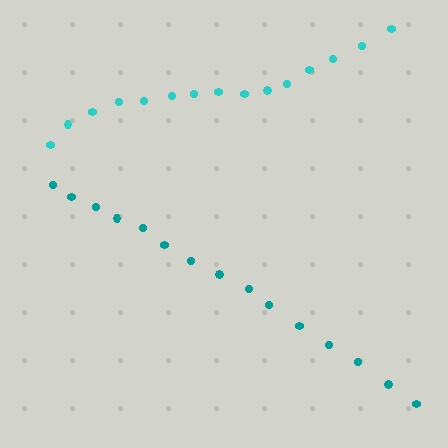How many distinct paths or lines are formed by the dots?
There are 2 distinct paths.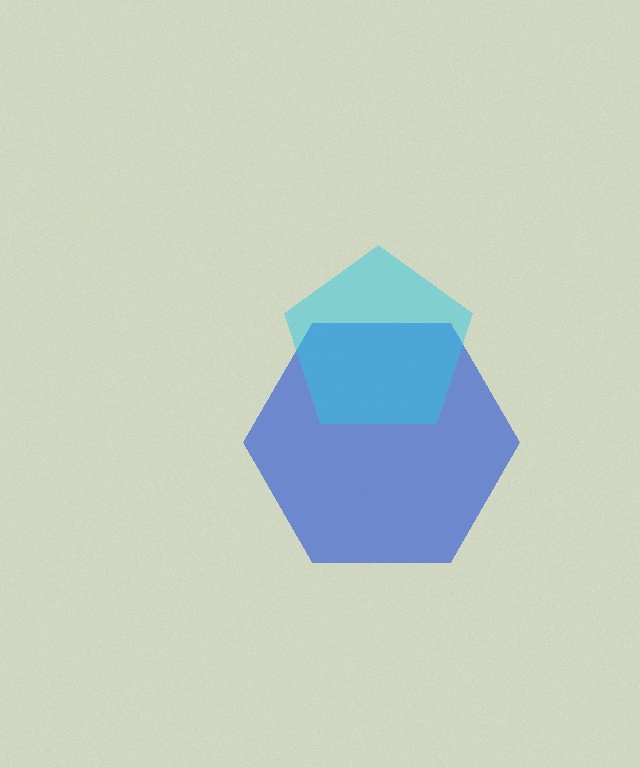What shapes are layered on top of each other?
The layered shapes are: a blue hexagon, a cyan pentagon.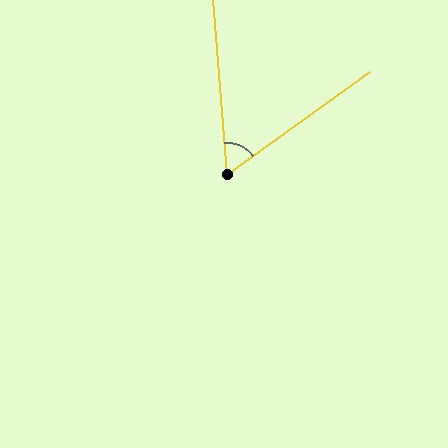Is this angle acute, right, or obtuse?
It is acute.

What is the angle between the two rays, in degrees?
Approximately 59 degrees.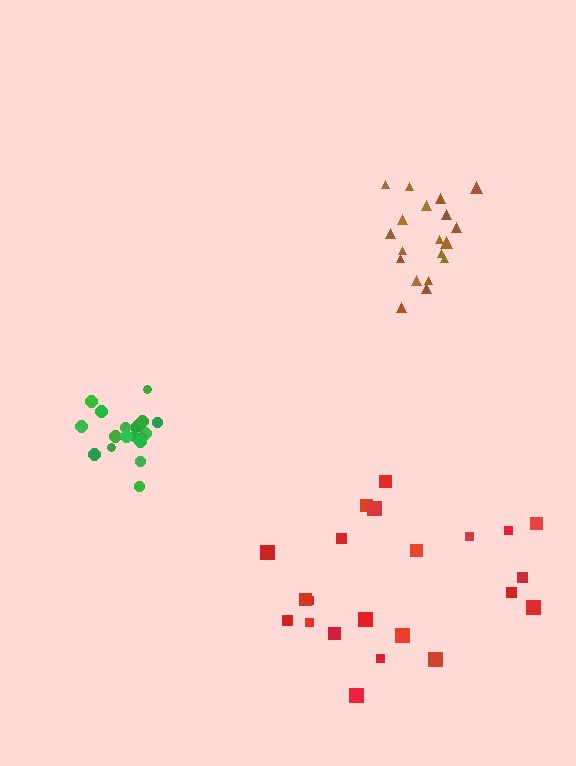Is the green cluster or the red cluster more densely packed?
Green.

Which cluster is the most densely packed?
Green.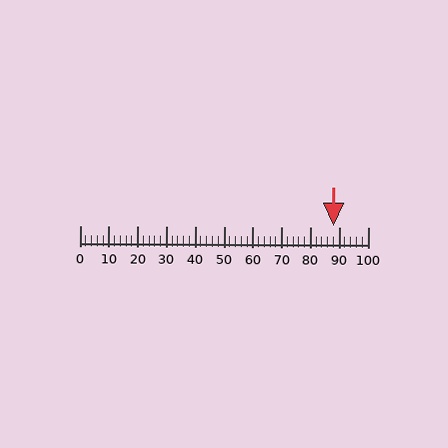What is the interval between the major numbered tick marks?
The major tick marks are spaced 10 units apart.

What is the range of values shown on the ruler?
The ruler shows values from 0 to 100.